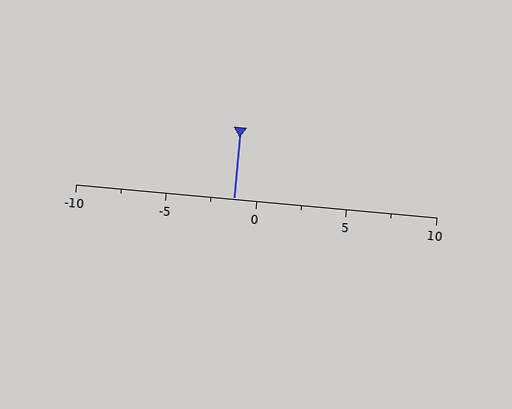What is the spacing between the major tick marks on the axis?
The major ticks are spaced 5 apart.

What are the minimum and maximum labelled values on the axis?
The axis runs from -10 to 10.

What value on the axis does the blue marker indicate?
The marker indicates approximately -1.2.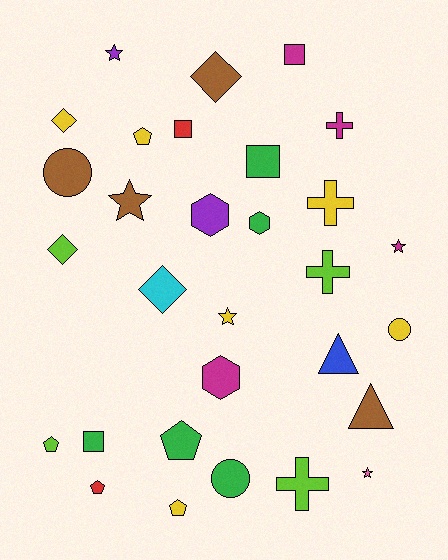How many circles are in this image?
There are 3 circles.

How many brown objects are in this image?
There are 4 brown objects.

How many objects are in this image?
There are 30 objects.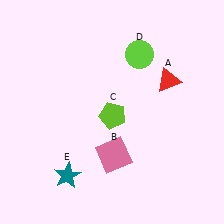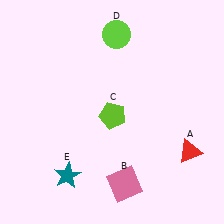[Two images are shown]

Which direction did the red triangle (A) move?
The red triangle (A) moved down.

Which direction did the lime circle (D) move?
The lime circle (D) moved left.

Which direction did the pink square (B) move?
The pink square (B) moved down.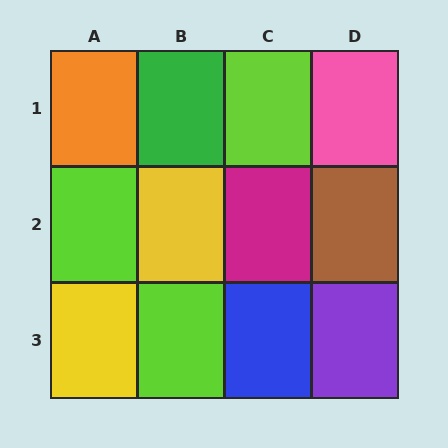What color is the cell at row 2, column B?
Yellow.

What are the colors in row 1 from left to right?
Orange, green, lime, pink.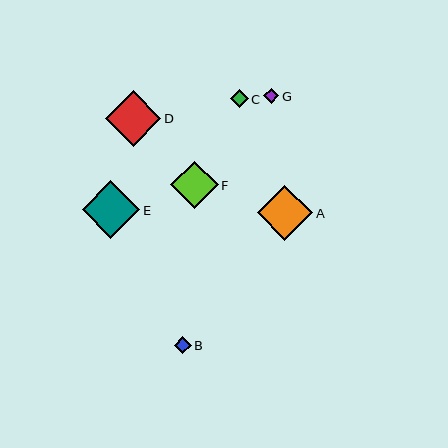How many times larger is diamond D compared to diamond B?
Diamond D is approximately 3.2 times the size of diamond B.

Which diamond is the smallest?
Diamond G is the smallest with a size of approximately 15 pixels.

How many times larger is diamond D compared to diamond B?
Diamond D is approximately 3.2 times the size of diamond B.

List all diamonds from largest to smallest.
From largest to smallest: E, D, A, F, C, B, G.